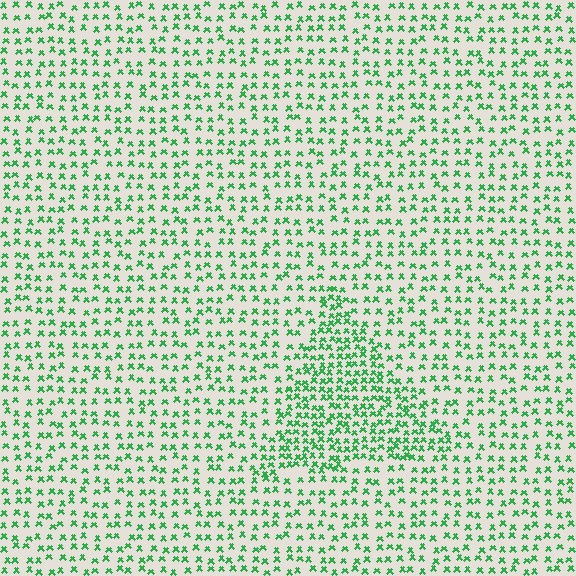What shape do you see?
I see a triangle.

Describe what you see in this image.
The image contains small green elements arranged at two different densities. A triangle-shaped region is visible where the elements are more densely packed than the surrounding area.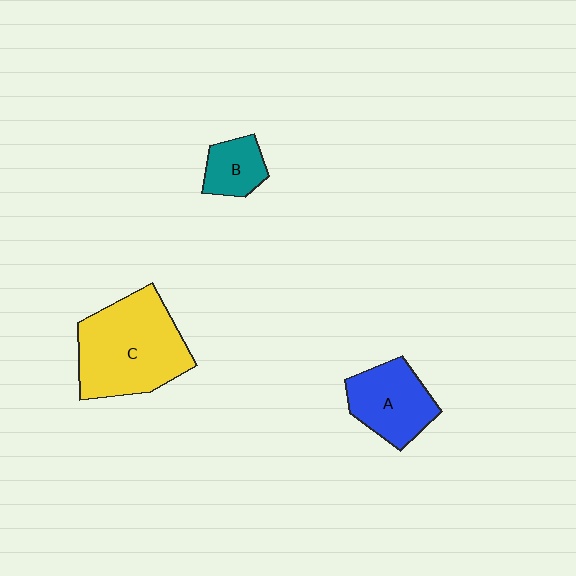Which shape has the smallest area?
Shape B (teal).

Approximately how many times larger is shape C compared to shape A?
Approximately 1.7 times.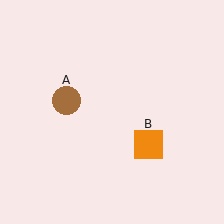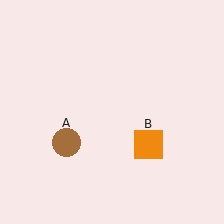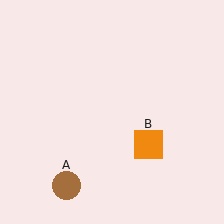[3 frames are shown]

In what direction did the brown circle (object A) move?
The brown circle (object A) moved down.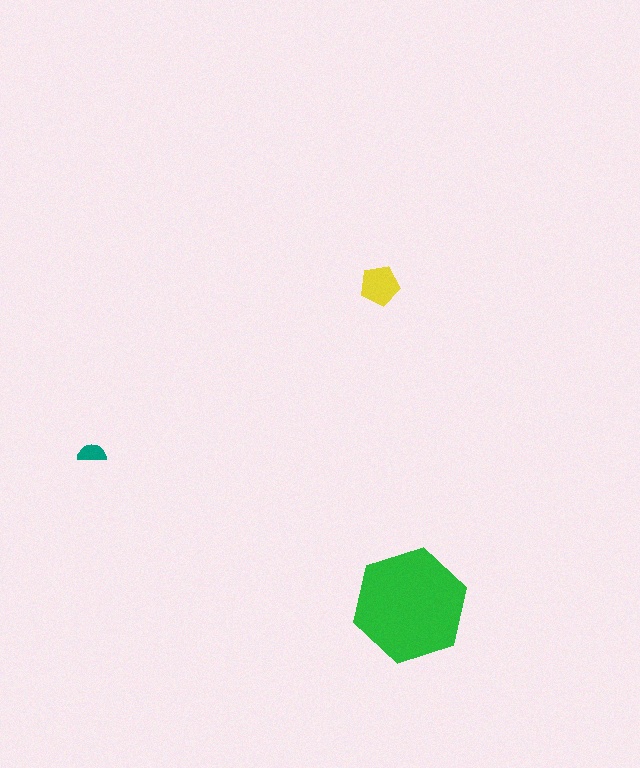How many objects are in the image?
There are 3 objects in the image.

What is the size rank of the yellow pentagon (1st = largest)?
2nd.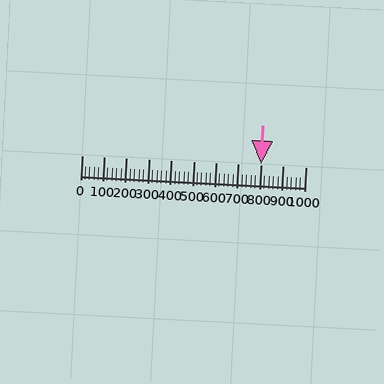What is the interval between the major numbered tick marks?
The major tick marks are spaced 100 units apart.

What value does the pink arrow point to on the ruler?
The pink arrow points to approximately 800.